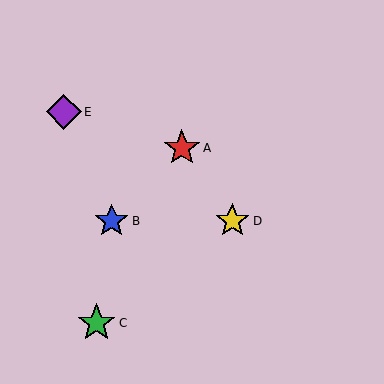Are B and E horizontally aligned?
No, B is at y≈221 and E is at y≈112.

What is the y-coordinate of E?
Object E is at y≈112.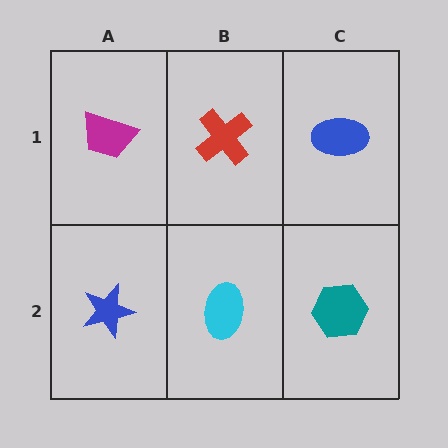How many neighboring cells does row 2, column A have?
2.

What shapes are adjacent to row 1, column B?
A cyan ellipse (row 2, column B), a magenta trapezoid (row 1, column A), a blue ellipse (row 1, column C).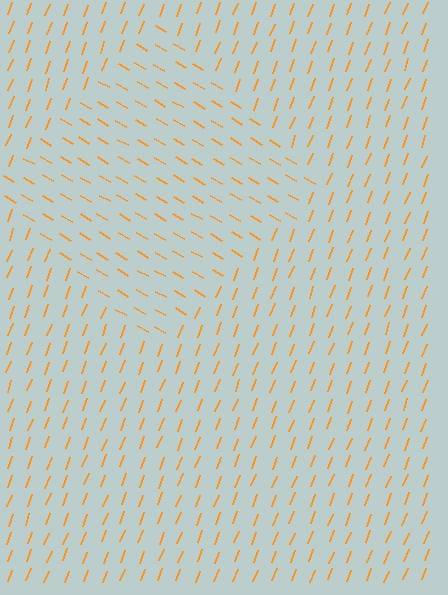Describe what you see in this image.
The image is filled with small orange line segments. A diamond region in the image has lines oriented differently from the surrounding lines, creating a visible texture boundary.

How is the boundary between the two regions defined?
The boundary is defined purely by a change in line orientation (approximately 80 degrees difference). All lines are the same color and thickness.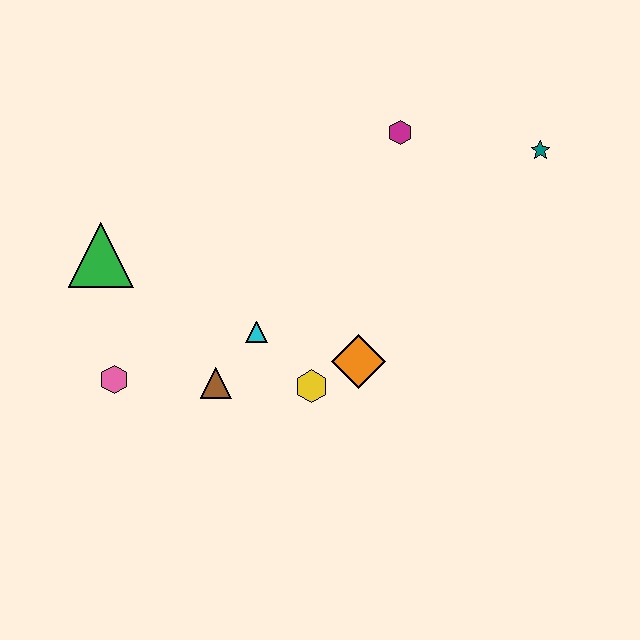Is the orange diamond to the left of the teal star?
Yes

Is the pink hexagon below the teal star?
Yes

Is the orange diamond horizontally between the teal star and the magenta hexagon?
No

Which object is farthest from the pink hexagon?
The teal star is farthest from the pink hexagon.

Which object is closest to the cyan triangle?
The brown triangle is closest to the cyan triangle.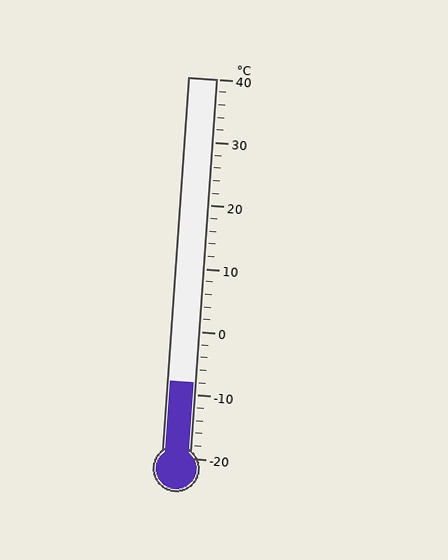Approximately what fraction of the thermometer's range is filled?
The thermometer is filled to approximately 20% of its range.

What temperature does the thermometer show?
The thermometer shows approximately -8°C.